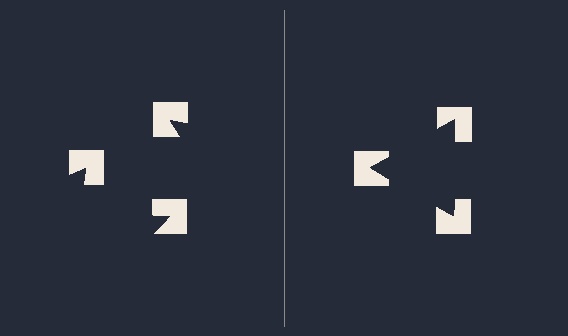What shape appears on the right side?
An illusory triangle.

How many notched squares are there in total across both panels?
6 — 3 on each side.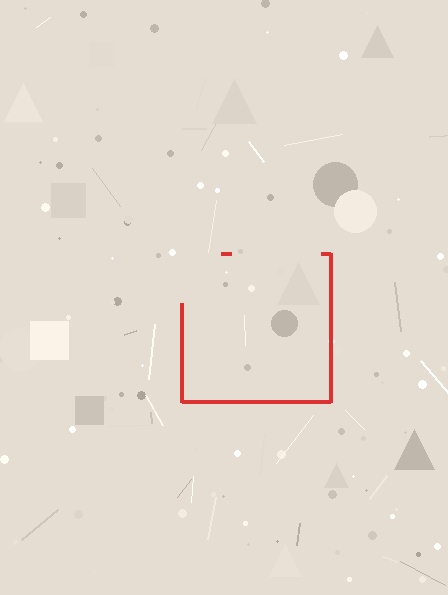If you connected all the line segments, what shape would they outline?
They would outline a square.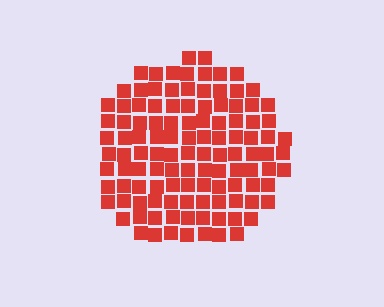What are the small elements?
The small elements are squares.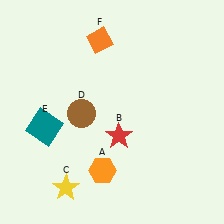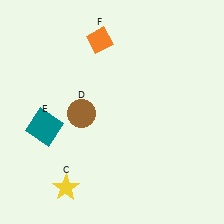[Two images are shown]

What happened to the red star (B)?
The red star (B) was removed in Image 2. It was in the bottom-right area of Image 1.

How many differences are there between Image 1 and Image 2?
There are 2 differences between the two images.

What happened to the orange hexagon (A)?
The orange hexagon (A) was removed in Image 2. It was in the bottom-left area of Image 1.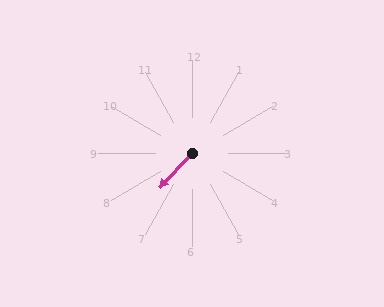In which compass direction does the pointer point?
Southwest.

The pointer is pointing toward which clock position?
Roughly 7 o'clock.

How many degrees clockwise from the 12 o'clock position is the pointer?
Approximately 223 degrees.